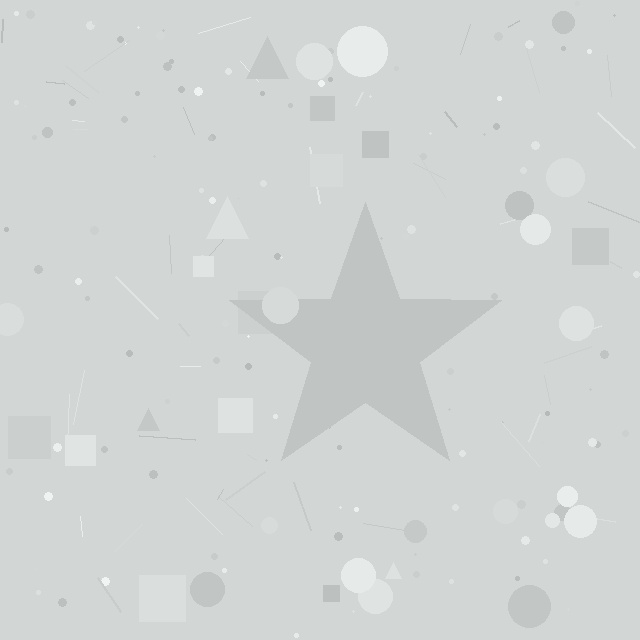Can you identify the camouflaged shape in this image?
The camouflaged shape is a star.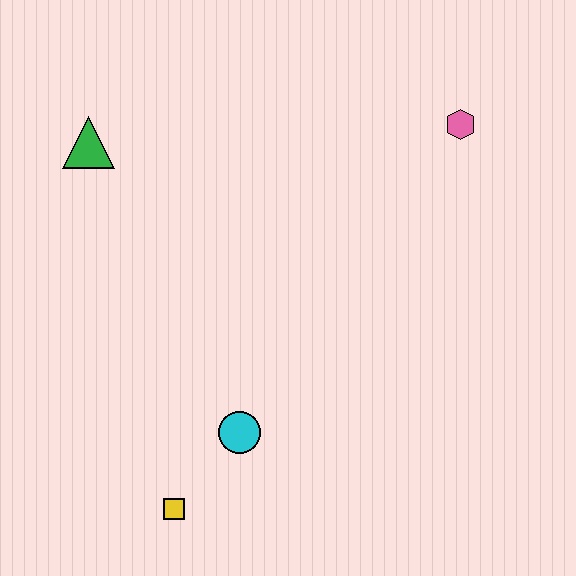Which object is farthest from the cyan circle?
The pink hexagon is farthest from the cyan circle.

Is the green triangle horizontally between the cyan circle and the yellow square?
No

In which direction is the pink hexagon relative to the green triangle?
The pink hexagon is to the right of the green triangle.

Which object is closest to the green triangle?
The cyan circle is closest to the green triangle.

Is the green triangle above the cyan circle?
Yes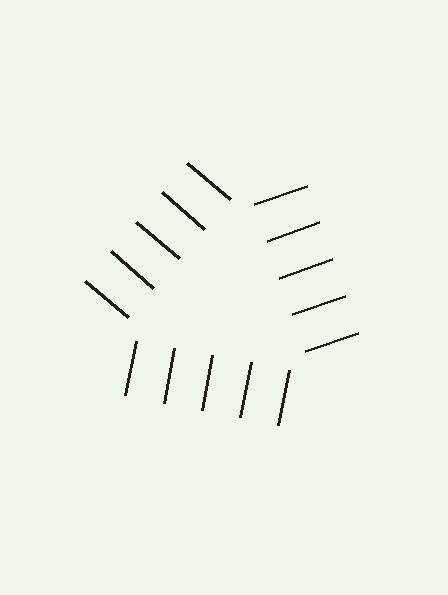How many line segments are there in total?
15 — 5 along each of the 3 edges.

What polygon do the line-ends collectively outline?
An illusory triangle — the line segments terminate on its edges but no continuous stroke is drawn.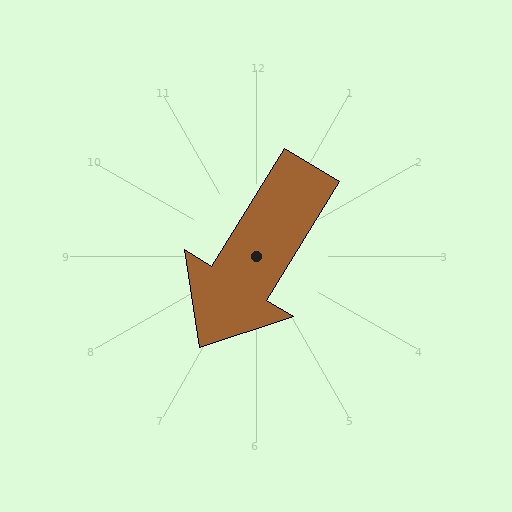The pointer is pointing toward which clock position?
Roughly 7 o'clock.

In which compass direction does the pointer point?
Southwest.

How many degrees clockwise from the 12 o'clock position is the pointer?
Approximately 212 degrees.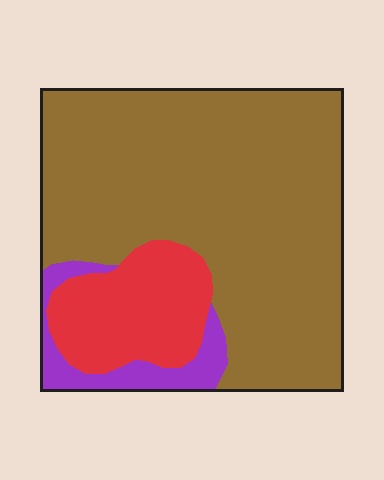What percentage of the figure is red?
Red covers 18% of the figure.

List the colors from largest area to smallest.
From largest to smallest: brown, red, purple.